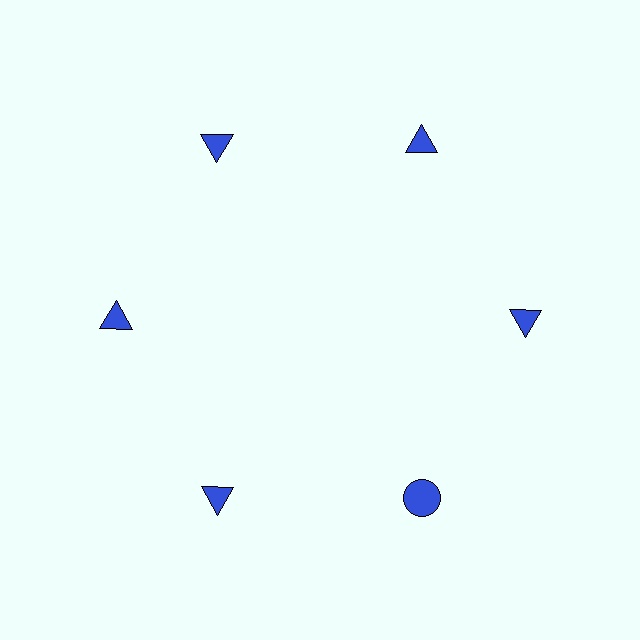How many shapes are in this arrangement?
There are 6 shapes arranged in a ring pattern.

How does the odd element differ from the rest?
It has a different shape: circle instead of triangle.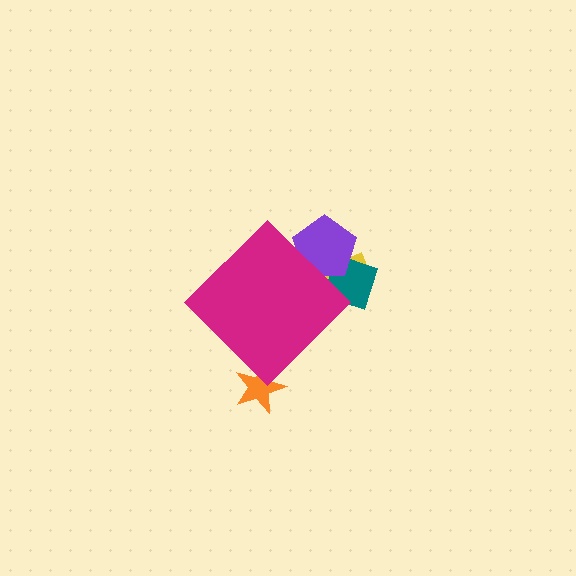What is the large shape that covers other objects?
A magenta diamond.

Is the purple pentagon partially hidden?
Yes, the purple pentagon is partially hidden behind the magenta diamond.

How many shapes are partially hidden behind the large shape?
4 shapes are partially hidden.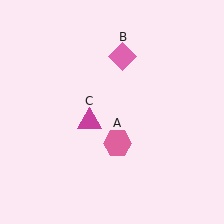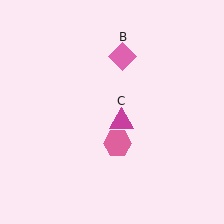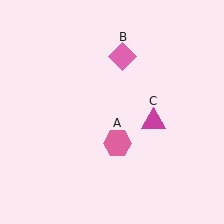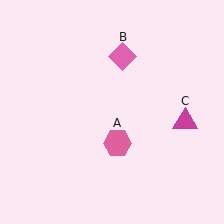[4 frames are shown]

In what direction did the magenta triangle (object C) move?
The magenta triangle (object C) moved right.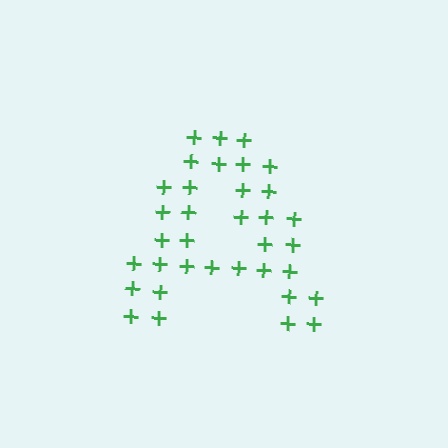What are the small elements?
The small elements are plus signs.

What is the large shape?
The large shape is the letter A.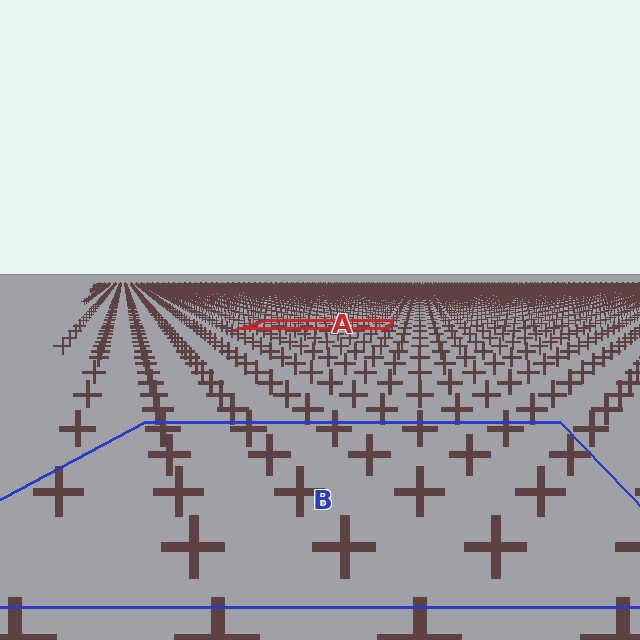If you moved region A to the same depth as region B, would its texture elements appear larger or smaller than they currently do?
They would appear larger. At a closer depth, the same texture elements are projected at a bigger on-screen size.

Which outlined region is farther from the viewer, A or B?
Region A is farther from the viewer — the texture elements inside it appear smaller and more densely packed.